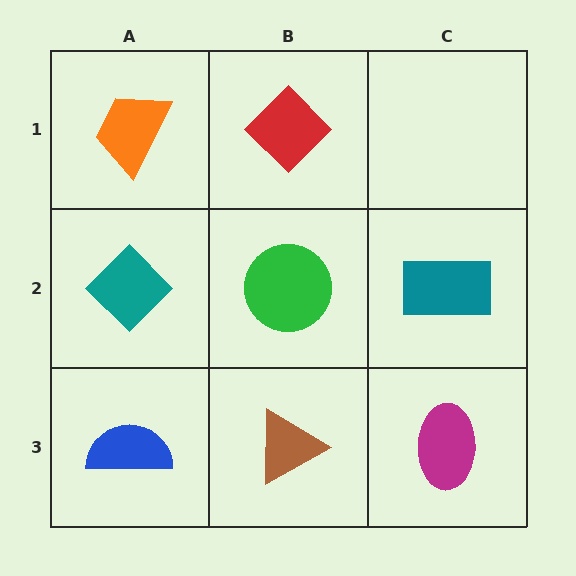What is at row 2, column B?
A green circle.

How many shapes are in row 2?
3 shapes.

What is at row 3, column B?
A brown triangle.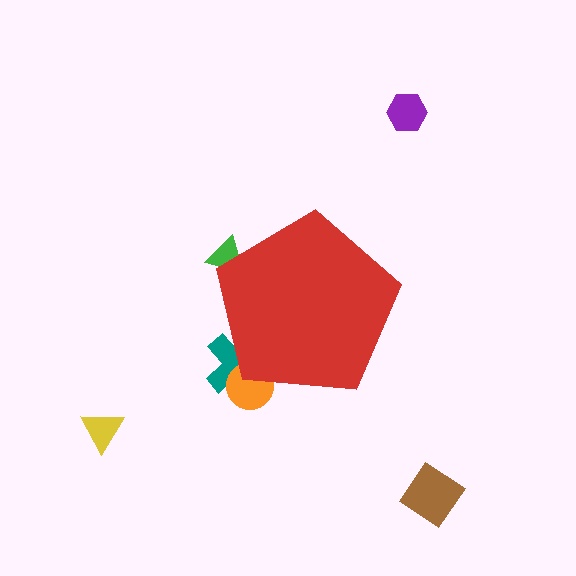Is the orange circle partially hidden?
Yes, the orange circle is partially hidden behind the red pentagon.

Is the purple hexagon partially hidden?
No, the purple hexagon is fully visible.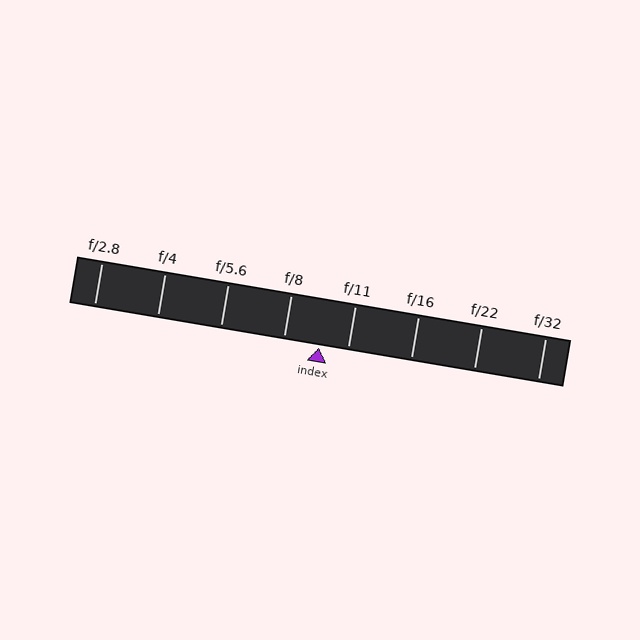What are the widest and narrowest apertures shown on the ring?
The widest aperture shown is f/2.8 and the narrowest is f/32.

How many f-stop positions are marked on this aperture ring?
There are 8 f-stop positions marked.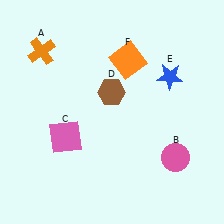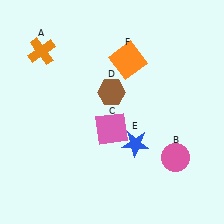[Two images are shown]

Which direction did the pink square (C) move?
The pink square (C) moved right.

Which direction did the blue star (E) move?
The blue star (E) moved down.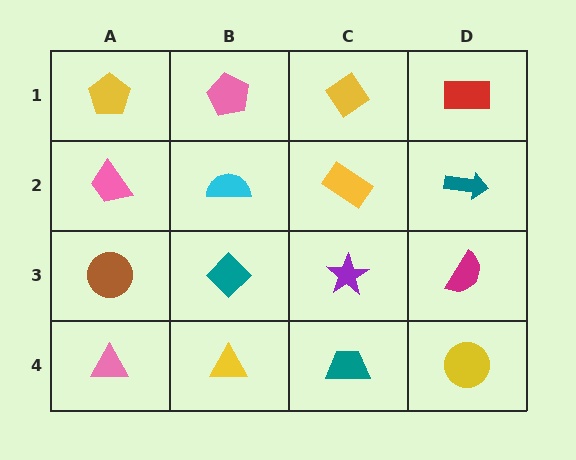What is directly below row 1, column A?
A pink trapezoid.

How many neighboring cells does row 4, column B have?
3.